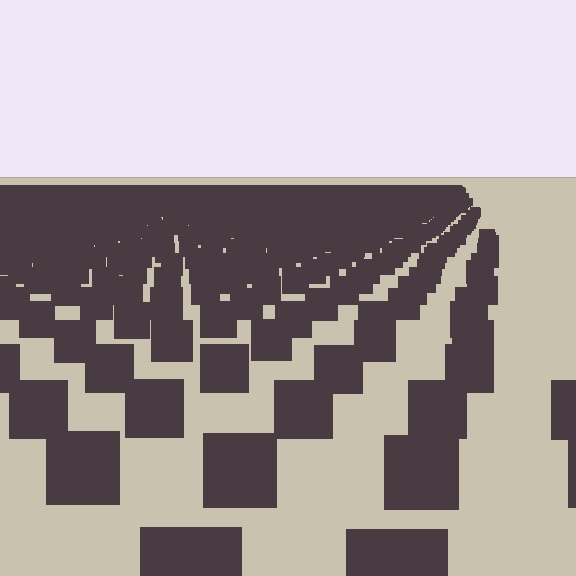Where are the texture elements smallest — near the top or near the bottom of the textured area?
Near the top.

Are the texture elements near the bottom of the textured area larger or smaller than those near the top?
Larger. Near the bottom, elements are closer to the viewer and appear at a bigger on-screen size.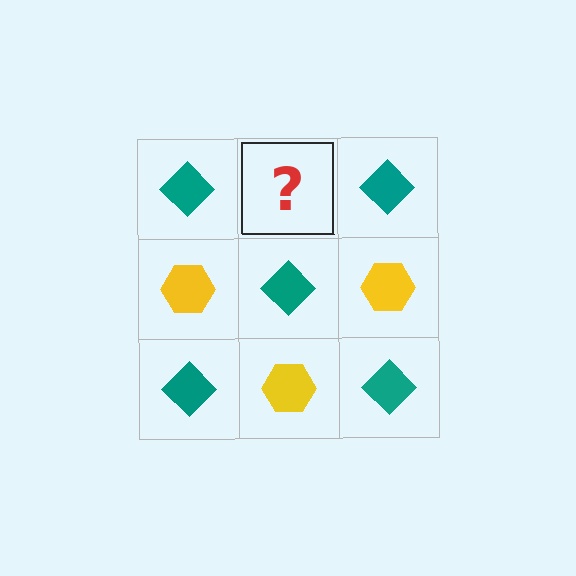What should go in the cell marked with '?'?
The missing cell should contain a yellow hexagon.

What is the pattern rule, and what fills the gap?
The rule is that it alternates teal diamond and yellow hexagon in a checkerboard pattern. The gap should be filled with a yellow hexagon.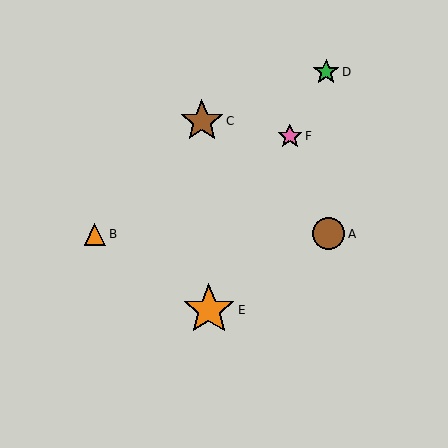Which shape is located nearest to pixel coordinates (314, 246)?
The brown circle (labeled A) at (328, 234) is nearest to that location.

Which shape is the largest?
The orange star (labeled E) is the largest.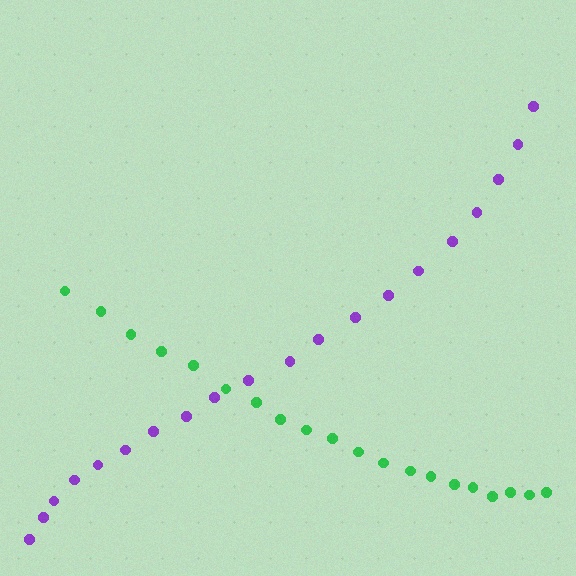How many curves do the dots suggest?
There are 2 distinct paths.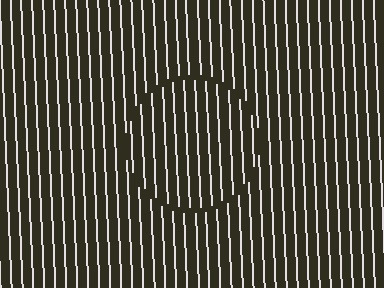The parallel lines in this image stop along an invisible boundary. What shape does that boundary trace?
An illusory circle. The interior of the shape contains the same grating, shifted by half a period — the contour is defined by the phase discontinuity where line-ends from the inner and outer gratings abut.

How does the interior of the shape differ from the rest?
The interior of the shape contains the same grating, shifted by half a period — the contour is defined by the phase discontinuity where line-ends from the inner and outer gratings abut.